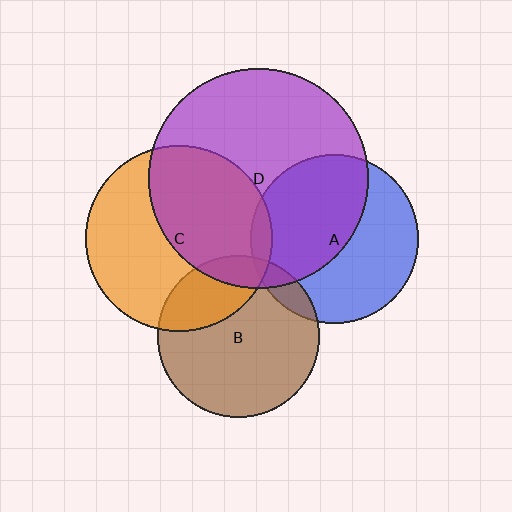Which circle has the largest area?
Circle D (purple).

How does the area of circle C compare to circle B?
Approximately 1.3 times.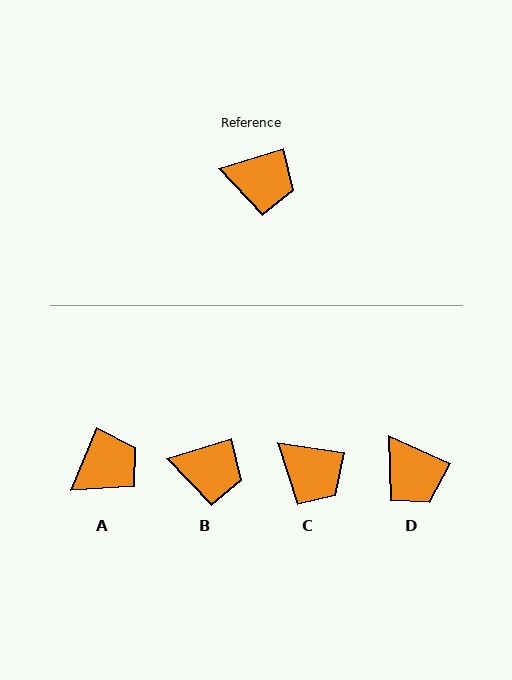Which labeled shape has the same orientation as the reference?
B.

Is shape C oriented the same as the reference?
No, it is off by about 26 degrees.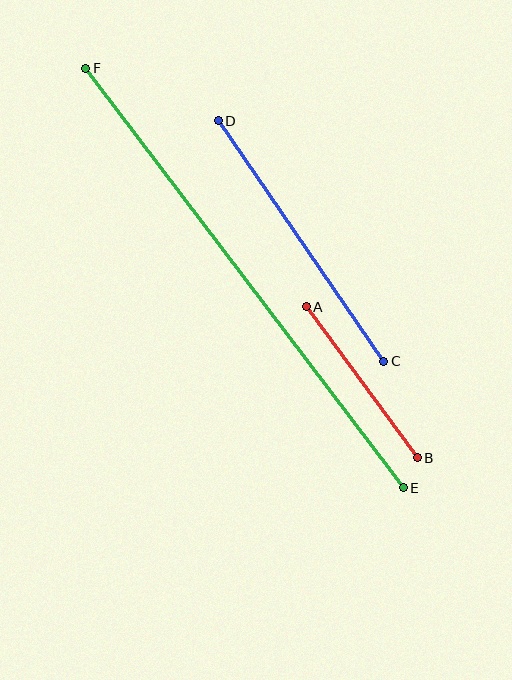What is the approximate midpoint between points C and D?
The midpoint is at approximately (301, 241) pixels.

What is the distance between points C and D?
The distance is approximately 292 pixels.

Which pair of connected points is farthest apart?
Points E and F are farthest apart.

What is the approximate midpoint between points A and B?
The midpoint is at approximately (362, 382) pixels.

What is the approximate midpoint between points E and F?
The midpoint is at approximately (244, 278) pixels.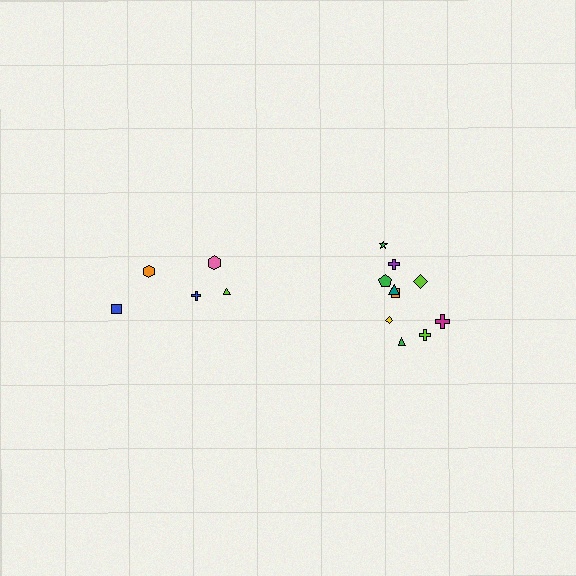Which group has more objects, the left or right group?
The right group.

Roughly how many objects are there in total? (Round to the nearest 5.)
Roughly 15 objects in total.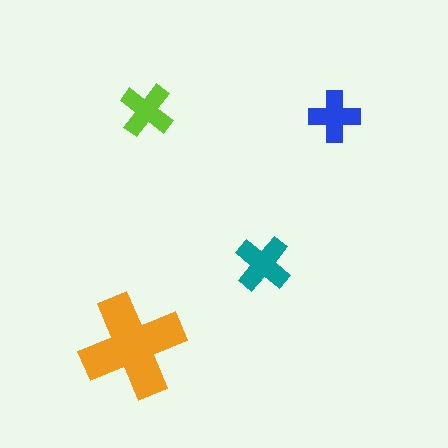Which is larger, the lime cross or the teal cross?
The teal one.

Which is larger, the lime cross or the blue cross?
The lime one.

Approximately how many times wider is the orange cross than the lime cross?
About 2 times wider.